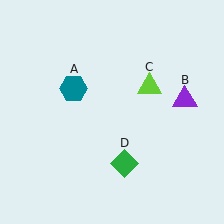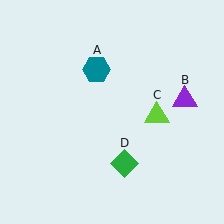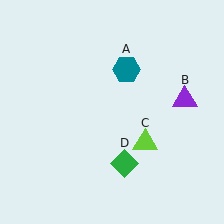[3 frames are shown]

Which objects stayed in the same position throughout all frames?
Purple triangle (object B) and green diamond (object D) remained stationary.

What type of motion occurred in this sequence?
The teal hexagon (object A), lime triangle (object C) rotated clockwise around the center of the scene.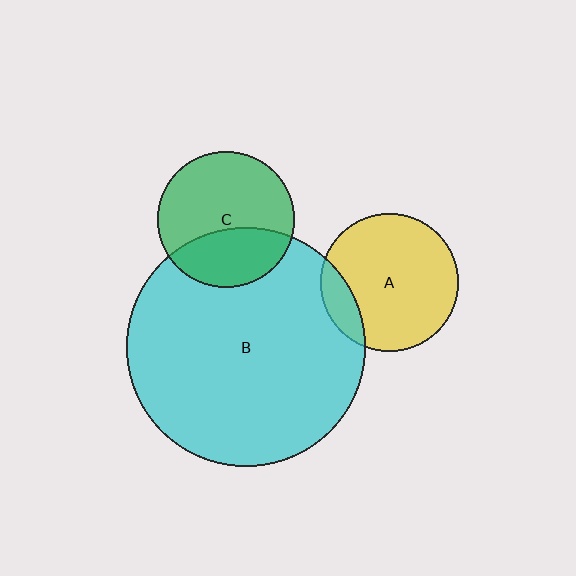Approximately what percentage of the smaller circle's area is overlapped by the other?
Approximately 35%.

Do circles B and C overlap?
Yes.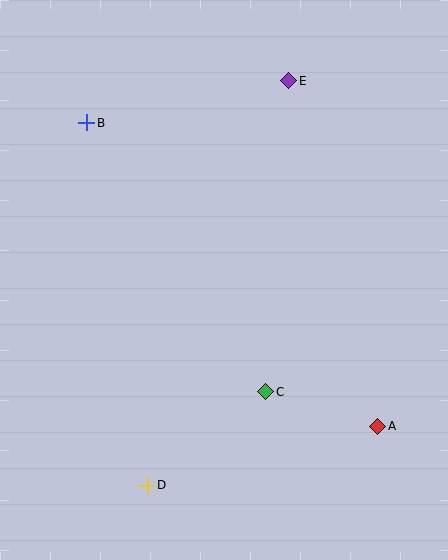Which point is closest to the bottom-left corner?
Point D is closest to the bottom-left corner.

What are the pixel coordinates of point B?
Point B is at (87, 123).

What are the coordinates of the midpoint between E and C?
The midpoint between E and C is at (277, 236).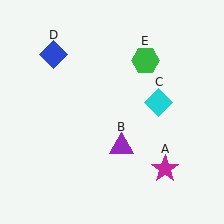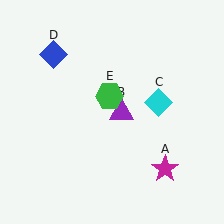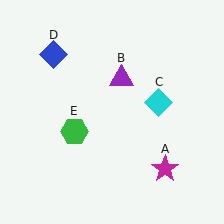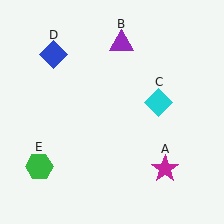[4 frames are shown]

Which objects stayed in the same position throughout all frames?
Magenta star (object A) and cyan diamond (object C) and blue diamond (object D) remained stationary.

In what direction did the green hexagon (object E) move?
The green hexagon (object E) moved down and to the left.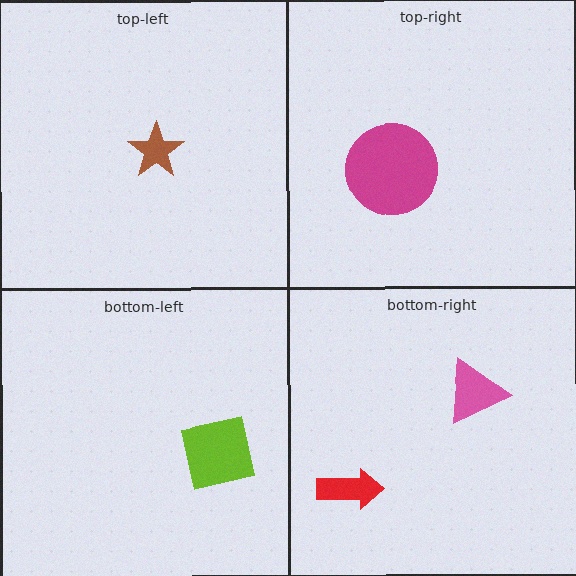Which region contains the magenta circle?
The top-right region.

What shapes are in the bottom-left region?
The lime square.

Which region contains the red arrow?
The bottom-right region.